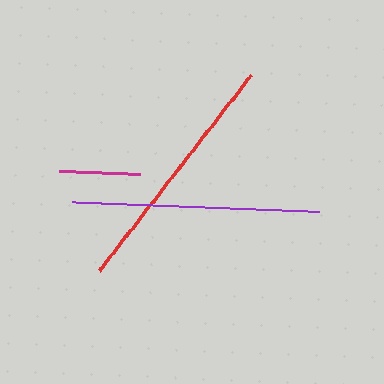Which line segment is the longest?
The purple line is the longest at approximately 248 pixels.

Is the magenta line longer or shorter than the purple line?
The purple line is longer than the magenta line.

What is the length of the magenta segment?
The magenta segment is approximately 80 pixels long.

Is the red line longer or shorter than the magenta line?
The red line is longer than the magenta line.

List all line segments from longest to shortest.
From longest to shortest: purple, red, magenta.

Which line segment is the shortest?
The magenta line is the shortest at approximately 80 pixels.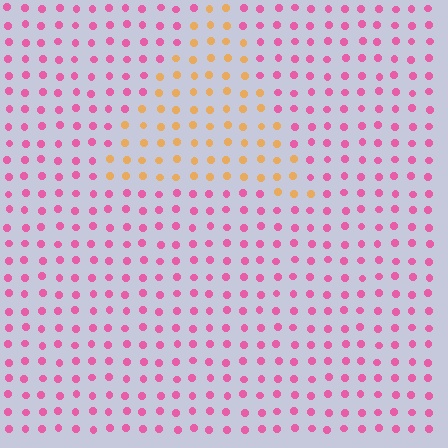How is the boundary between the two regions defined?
The boundary is defined purely by a slight shift in hue (about 66 degrees). Spacing, size, and orientation are identical on both sides.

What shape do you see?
I see a triangle.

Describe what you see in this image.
The image is filled with small pink elements in a uniform arrangement. A triangle-shaped region is visible where the elements are tinted to a slightly different hue, forming a subtle color boundary.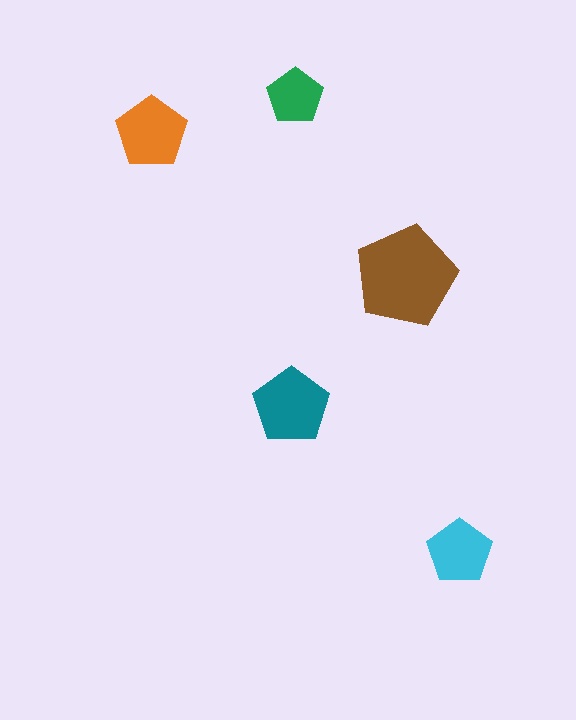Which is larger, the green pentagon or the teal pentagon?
The teal one.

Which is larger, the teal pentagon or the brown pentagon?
The brown one.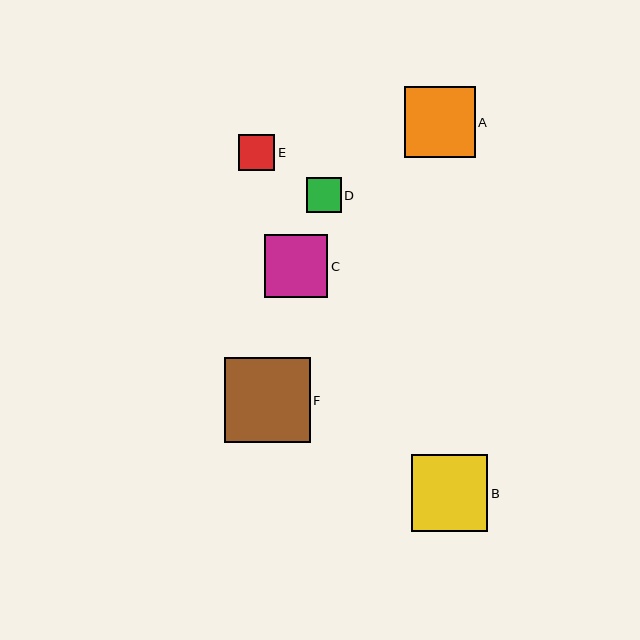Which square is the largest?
Square F is the largest with a size of approximately 85 pixels.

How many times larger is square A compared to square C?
Square A is approximately 1.1 times the size of square C.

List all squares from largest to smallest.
From largest to smallest: F, B, A, C, E, D.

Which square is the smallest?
Square D is the smallest with a size of approximately 35 pixels.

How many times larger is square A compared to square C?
Square A is approximately 1.1 times the size of square C.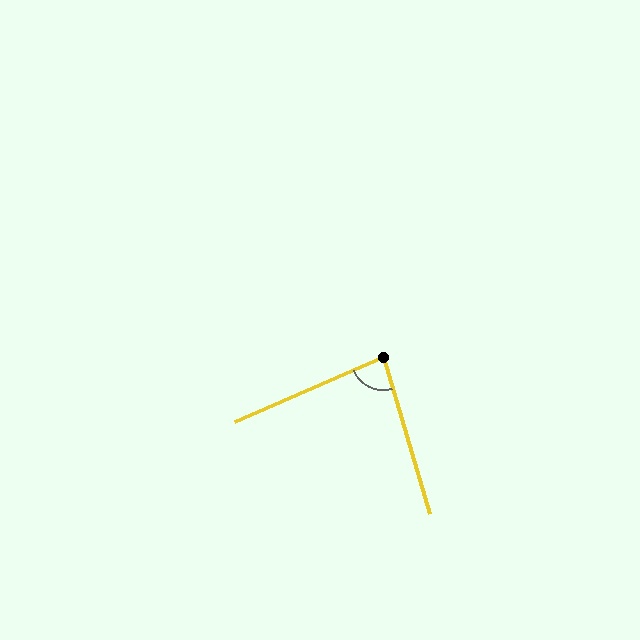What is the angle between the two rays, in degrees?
Approximately 83 degrees.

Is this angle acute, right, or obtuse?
It is acute.